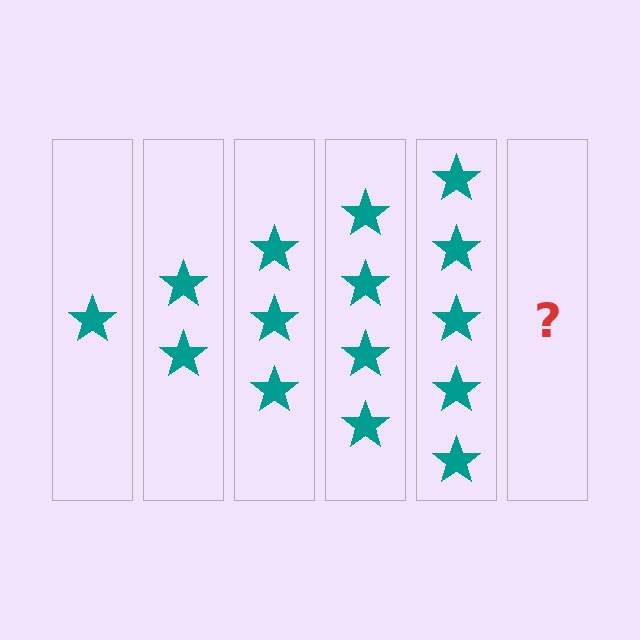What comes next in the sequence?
The next element should be 6 stars.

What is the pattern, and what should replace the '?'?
The pattern is that each step adds one more star. The '?' should be 6 stars.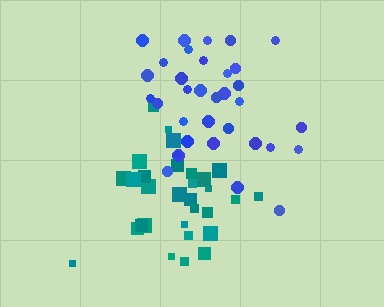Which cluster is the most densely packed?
Teal.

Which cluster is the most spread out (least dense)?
Blue.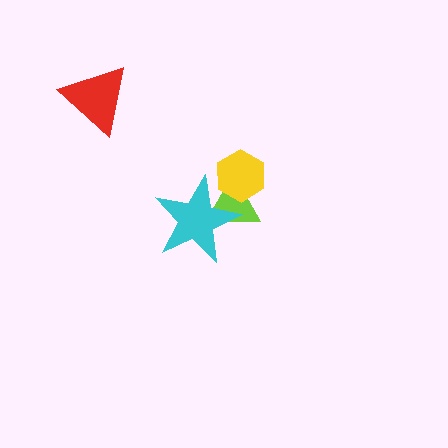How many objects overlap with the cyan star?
2 objects overlap with the cyan star.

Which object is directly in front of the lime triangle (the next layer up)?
The yellow hexagon is directly in front of the lime triangle.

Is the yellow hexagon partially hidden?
Yes, it is partially covered by another shape.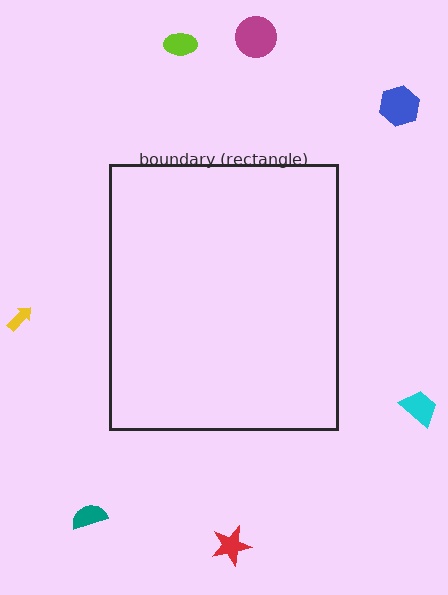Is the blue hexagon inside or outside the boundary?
Outside.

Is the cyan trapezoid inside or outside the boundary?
Outside.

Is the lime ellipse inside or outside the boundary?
Outside.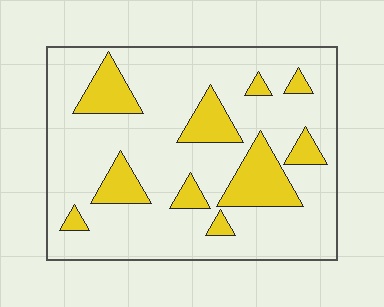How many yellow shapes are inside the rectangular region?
10.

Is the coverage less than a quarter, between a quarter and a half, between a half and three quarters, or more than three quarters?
Less than a quarter.